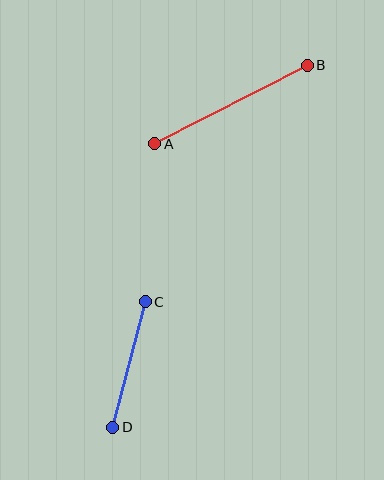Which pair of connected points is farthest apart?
Points A and B are farthest apart.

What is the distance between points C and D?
The distance is approximately 130 pixels.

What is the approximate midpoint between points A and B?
The midpoint is at approximately (231, 105) pixels.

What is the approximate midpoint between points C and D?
The midpoint is at approximately (129, 364) pixels.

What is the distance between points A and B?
The distance is approximately 171 pixels.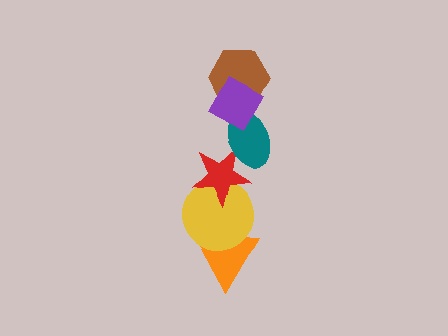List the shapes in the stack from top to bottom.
From top to bottom: the purple square, the brown hexagon, the teal ellipse, the red star, the yellow circle, the orange triangle.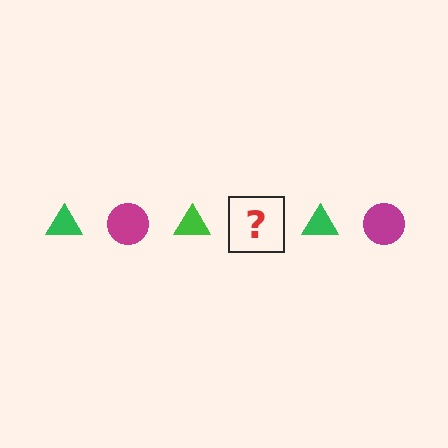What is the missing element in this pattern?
The missing element is a magenta circle.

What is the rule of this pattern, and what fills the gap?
The rule is that the pattern alternates between green triangle and magenta circle. The gap should be filled with a magenta circle.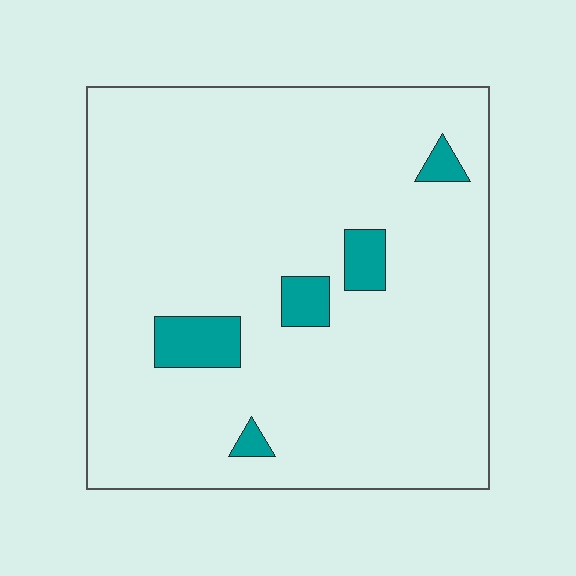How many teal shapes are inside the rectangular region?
5.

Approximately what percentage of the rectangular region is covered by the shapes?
Approximately 5%.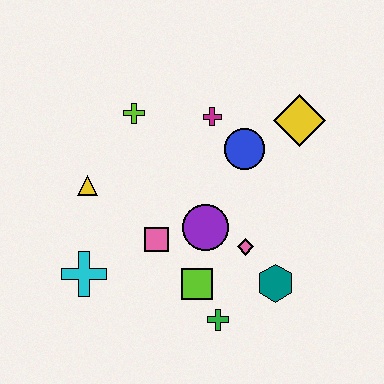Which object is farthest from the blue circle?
The cyan cross is farthest from the blue circle.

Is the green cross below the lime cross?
Yes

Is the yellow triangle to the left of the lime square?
Yes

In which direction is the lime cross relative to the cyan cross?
The lime cross is above the cyan cross.